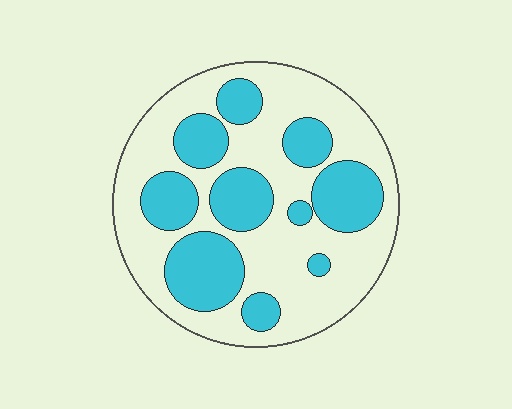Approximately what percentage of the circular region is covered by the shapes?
Approximately 35%.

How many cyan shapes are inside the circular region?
10.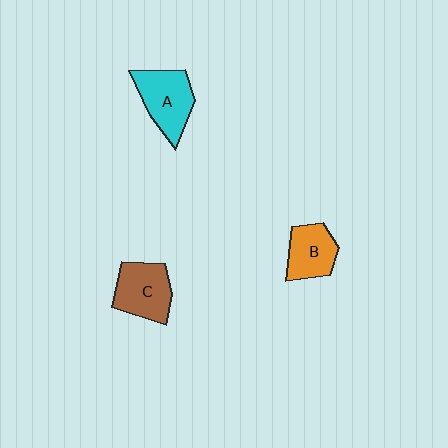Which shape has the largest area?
Shape A (cyan).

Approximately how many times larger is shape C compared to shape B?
Approximately 1.2 times.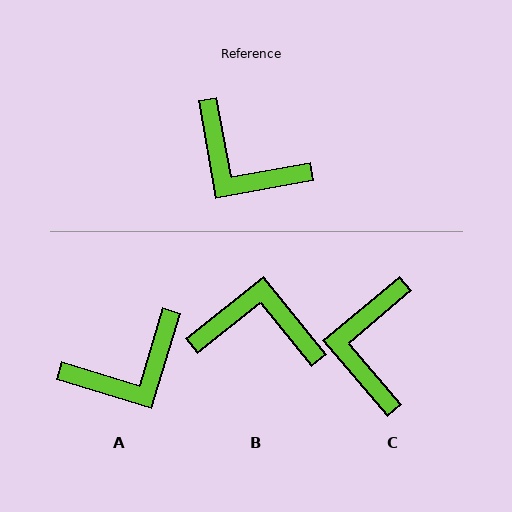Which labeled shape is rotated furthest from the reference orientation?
B, about 152 degrees away.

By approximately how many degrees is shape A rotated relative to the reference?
Approximately 63 degrees counter-clockwise.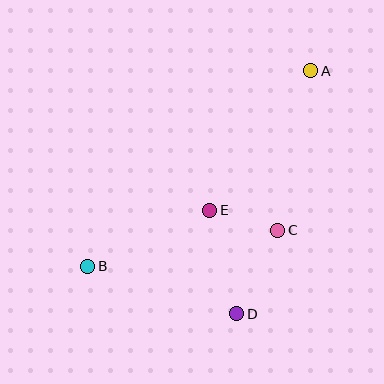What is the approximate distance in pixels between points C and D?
The distance between C and D is approximately 93 pixels.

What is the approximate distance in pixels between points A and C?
The distance between A and C is approximately 163 pixels.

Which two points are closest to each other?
Points C and E are closest to each other.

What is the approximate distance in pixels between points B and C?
The distance between B and C is approximately 193 pixels.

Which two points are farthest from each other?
Points A and B are farthest from each other.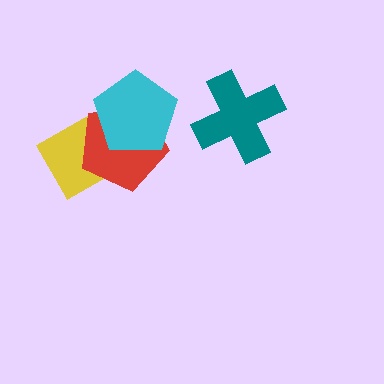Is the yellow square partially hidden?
Yes, it is partially covered by another shape.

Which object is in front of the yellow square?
The red pentagon is in front of the yellow square.